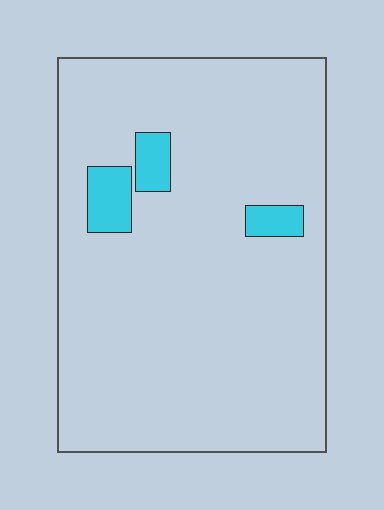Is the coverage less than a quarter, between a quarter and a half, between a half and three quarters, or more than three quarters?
Less than a quarter.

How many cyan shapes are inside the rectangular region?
3.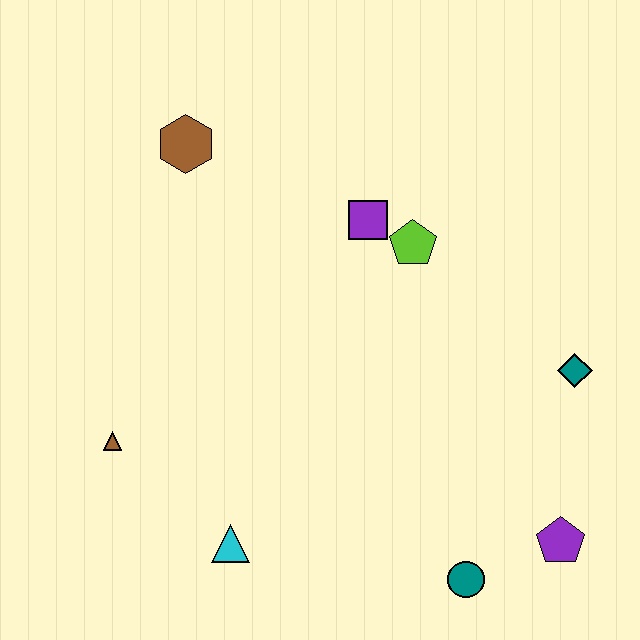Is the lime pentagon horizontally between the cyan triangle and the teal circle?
Yes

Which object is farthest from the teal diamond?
The brown triangle is farthest from the teal diamond.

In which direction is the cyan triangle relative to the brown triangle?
The cyan triangle is to the right of the brown triangle.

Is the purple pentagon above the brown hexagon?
No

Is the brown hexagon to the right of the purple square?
No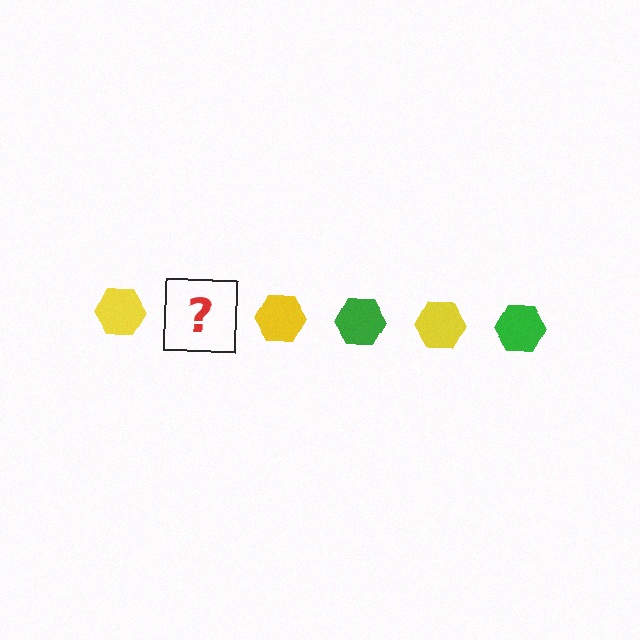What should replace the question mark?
The question mark should be replaced with a green hexagon.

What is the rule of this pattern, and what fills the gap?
The rule is that the pattern cycles through yellow, green hexagons. The gap should be filled with a green hexagon.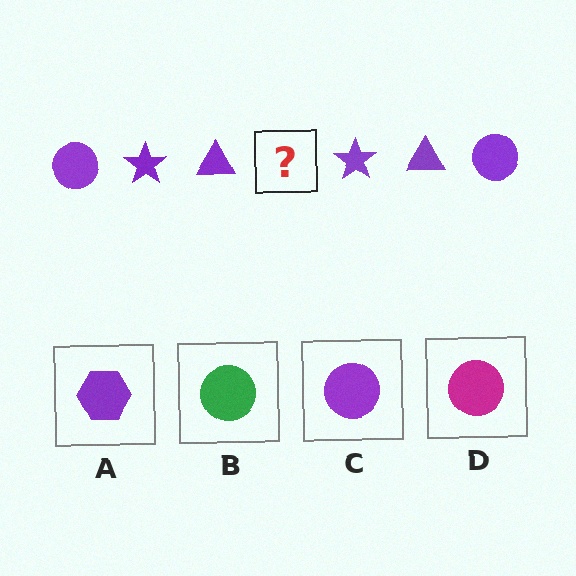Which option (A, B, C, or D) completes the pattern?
C.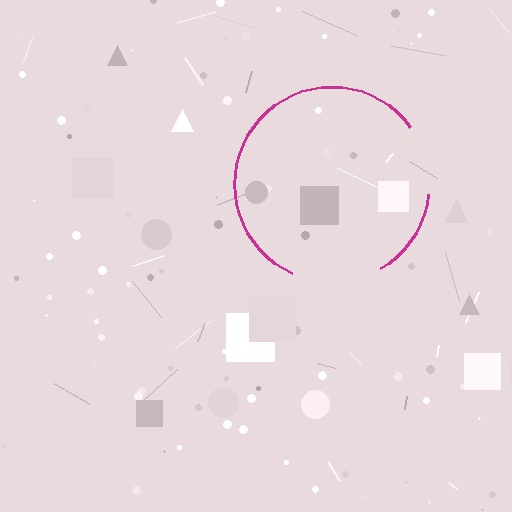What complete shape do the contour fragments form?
The contour fragments form a circle.